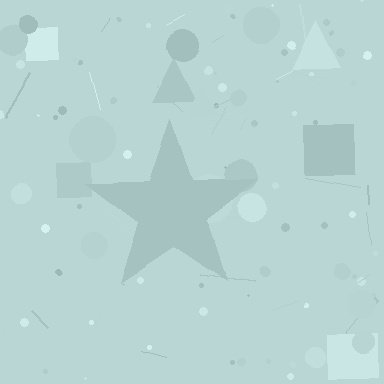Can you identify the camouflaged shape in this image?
The camouflaged shape is a star.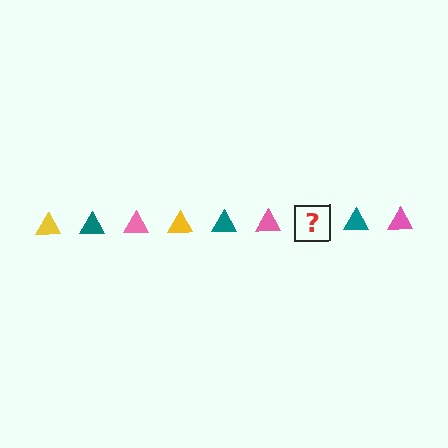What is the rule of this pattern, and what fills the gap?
The rule is that the pattern cycles through yellow, teal, pink triangles. The gap should be filled with a yellow triangle.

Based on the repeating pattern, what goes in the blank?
The blank should be a yellow triangle.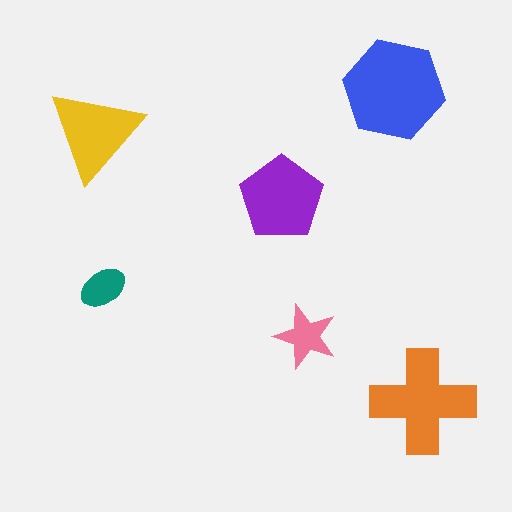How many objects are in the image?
There are 6 objects in the image.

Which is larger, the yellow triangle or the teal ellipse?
The yellow triangle.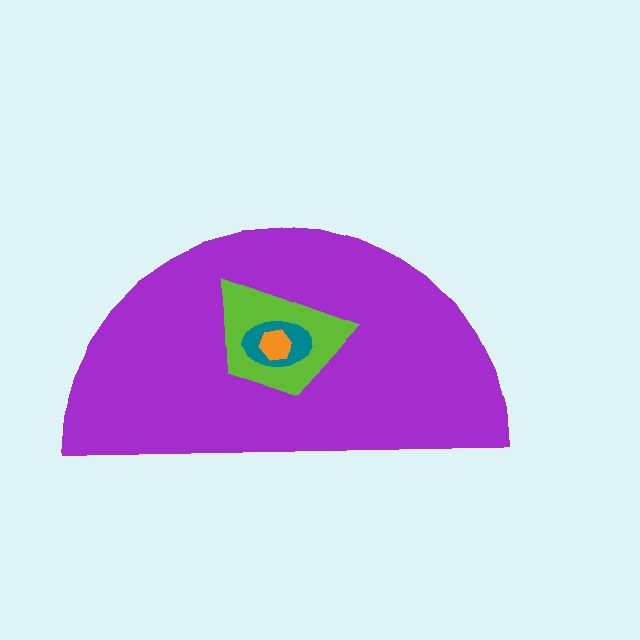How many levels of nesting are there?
4.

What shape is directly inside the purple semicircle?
The lime trapezoid.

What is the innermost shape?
The orange hexagon.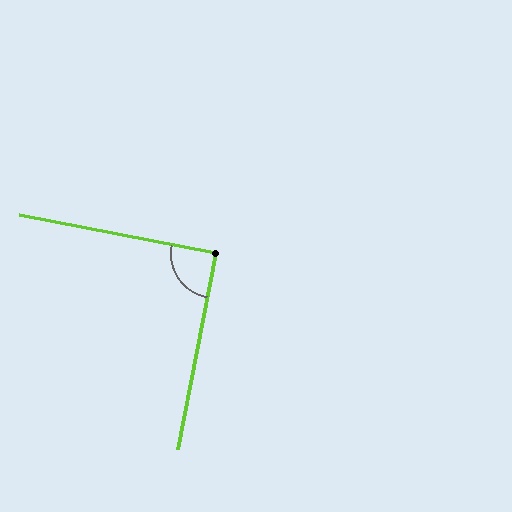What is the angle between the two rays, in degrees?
Approximately 90 degrees.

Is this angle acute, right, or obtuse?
It is approximately a right angle.